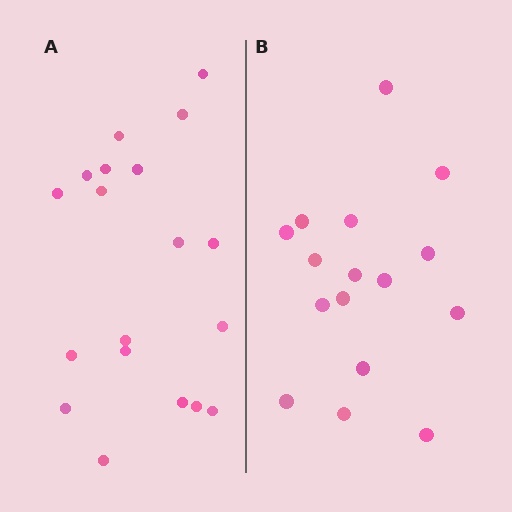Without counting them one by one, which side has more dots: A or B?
Region A (the left region) has more dots.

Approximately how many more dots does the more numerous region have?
Region A has just a few more — roughly 2 or 3 more dots than region B.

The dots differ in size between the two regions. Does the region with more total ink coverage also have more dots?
No. Region B has more total ink coverage because its dots are larger, but region A actually contains more individual dots. Total area can be misleading — the number of items is what matters here.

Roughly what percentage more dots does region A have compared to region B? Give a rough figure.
About 20% more.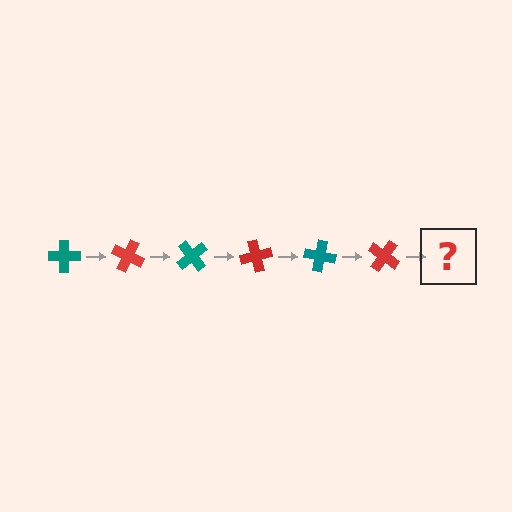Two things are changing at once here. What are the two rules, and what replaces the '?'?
The two rules are that it rotates 25 degrees each step and the color cycles through teal and red. The '?' should be a teal cross, rotated 150 degrees from the start.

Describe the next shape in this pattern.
It should be a teal cross, rotated 150 degrees from the start.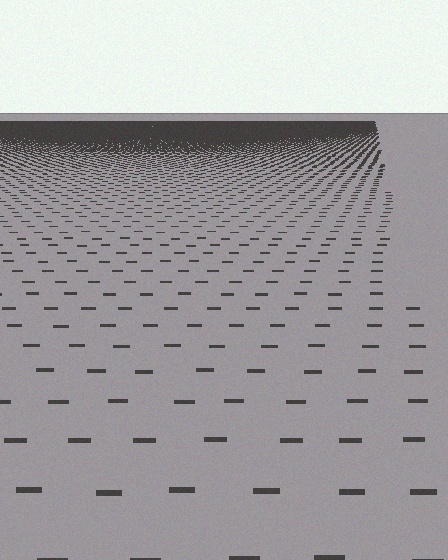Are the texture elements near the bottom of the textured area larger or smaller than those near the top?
Larger. Near the bottom, elements are closer to the viewer and appear at a bigger on-screen size.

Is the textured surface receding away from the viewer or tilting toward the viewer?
The surface is receding away from the viewer. Texture elements get smaller and denser toward the top.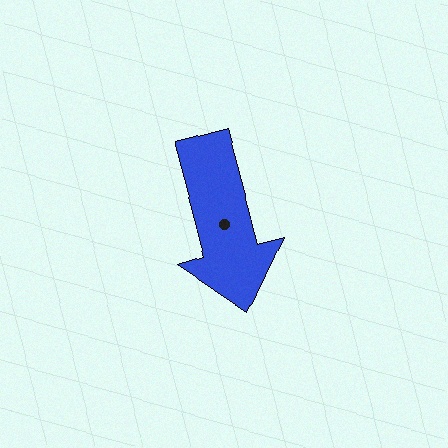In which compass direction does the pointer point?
South.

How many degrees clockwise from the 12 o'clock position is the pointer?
Approximately 165 degrees.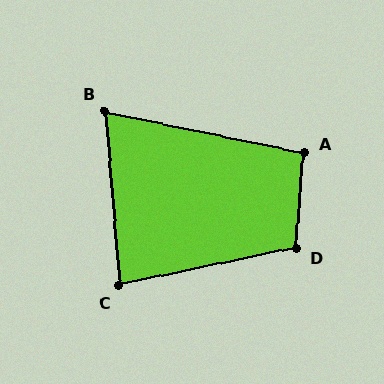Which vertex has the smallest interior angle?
B, at approximately 74 degrees.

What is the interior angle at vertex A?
Approximately 97 degrees (obtuse).